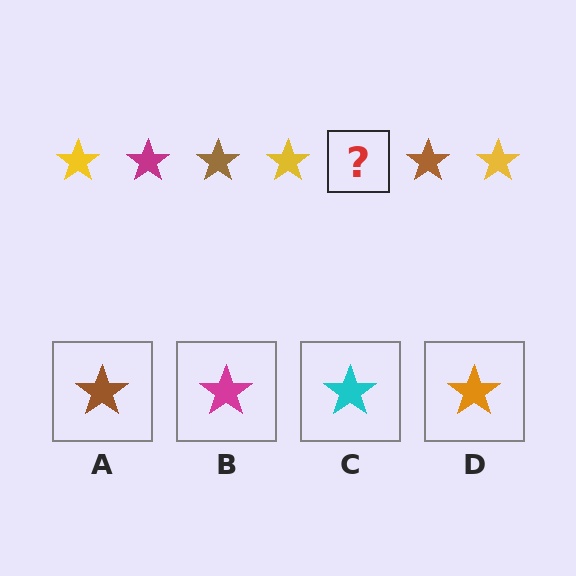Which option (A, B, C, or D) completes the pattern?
B.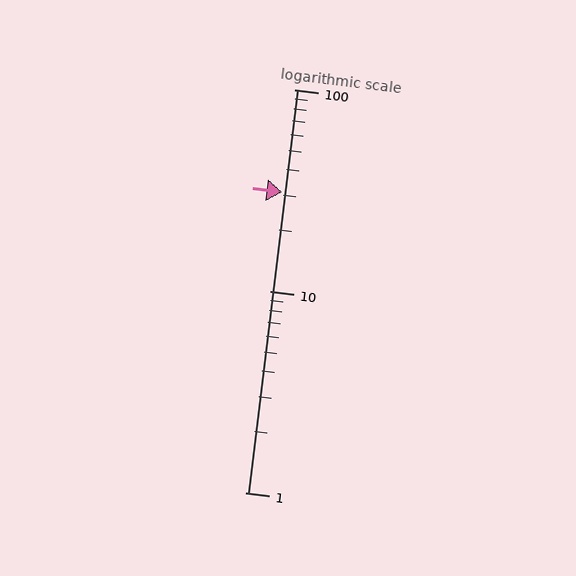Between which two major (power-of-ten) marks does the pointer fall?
The pointer is between 10 and 100.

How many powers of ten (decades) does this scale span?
The scale spans 2 decades, from 1 to 100.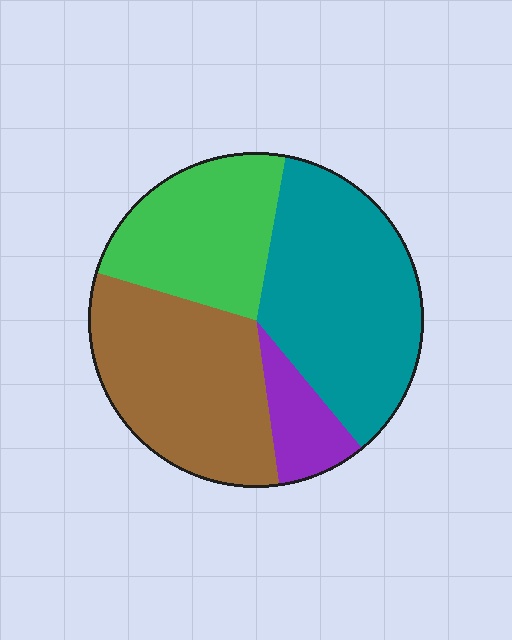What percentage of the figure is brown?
Brown takes up about one third (1/3) of the figure.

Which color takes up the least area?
Purple, at roughly 10%.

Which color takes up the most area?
Teal, at roughly 35%.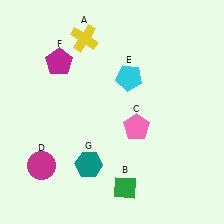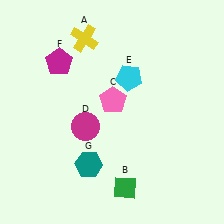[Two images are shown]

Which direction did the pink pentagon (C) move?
The pink pentagon (C) moved up.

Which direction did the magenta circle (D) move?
The magenta circle (D) moved right.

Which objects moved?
The objects that moved are: the pink pentagon (C), the magenta circle (D).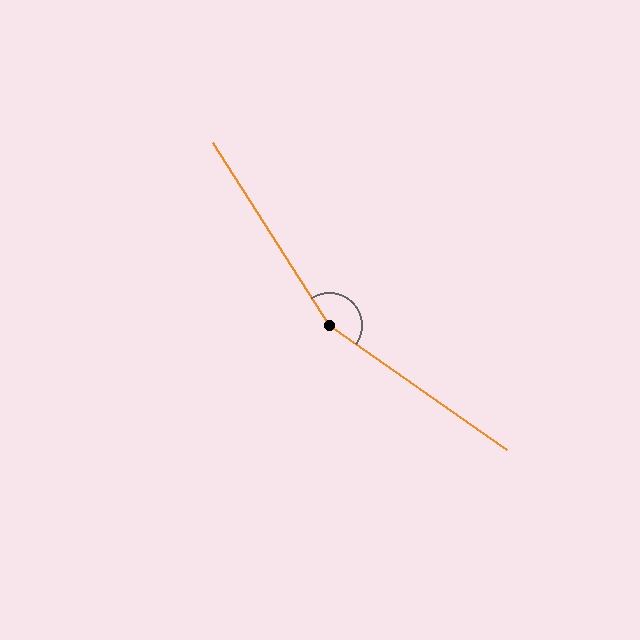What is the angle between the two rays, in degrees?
Approximately 158 degrees.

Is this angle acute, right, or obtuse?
It is obtuse.